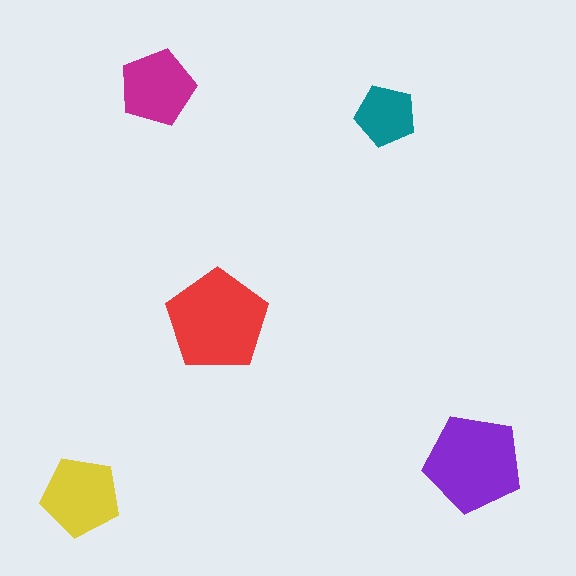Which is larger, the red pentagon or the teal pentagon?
The red one.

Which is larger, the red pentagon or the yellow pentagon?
The red one.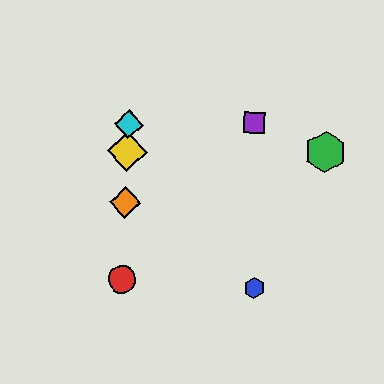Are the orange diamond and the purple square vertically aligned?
No, the orange diamond is at x≈125 and the purple square is at x≈254.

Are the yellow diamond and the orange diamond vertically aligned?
Yes, both are at x≈128.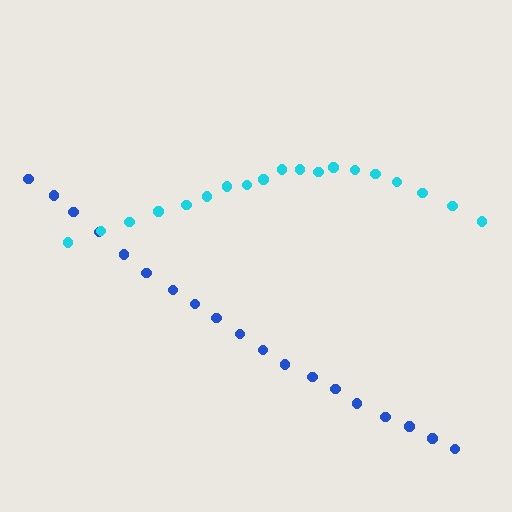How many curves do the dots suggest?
There are 2 distinct paths.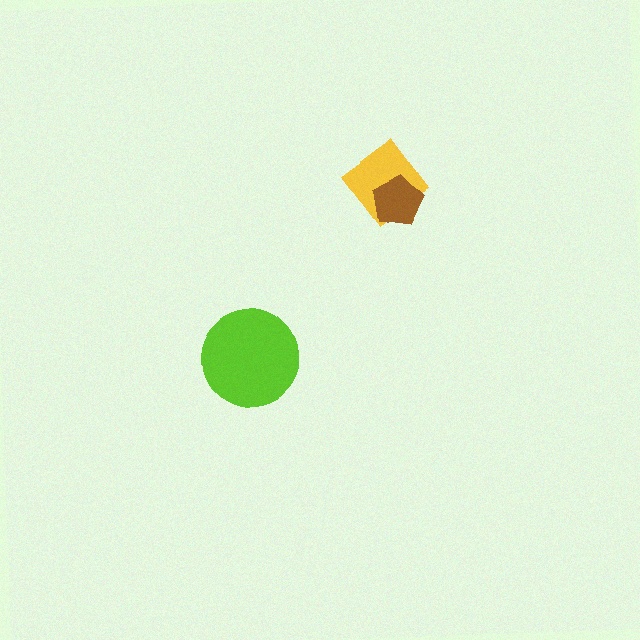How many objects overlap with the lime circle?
0 objects overlap with the lime circle.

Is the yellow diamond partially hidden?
Yes, it is partially covered by another shape.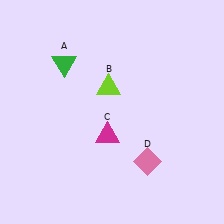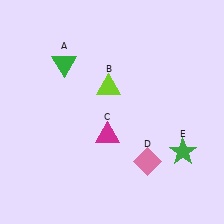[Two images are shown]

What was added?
A green star (E) was added in Image 2.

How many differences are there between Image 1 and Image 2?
There is 1 difference between the two images.